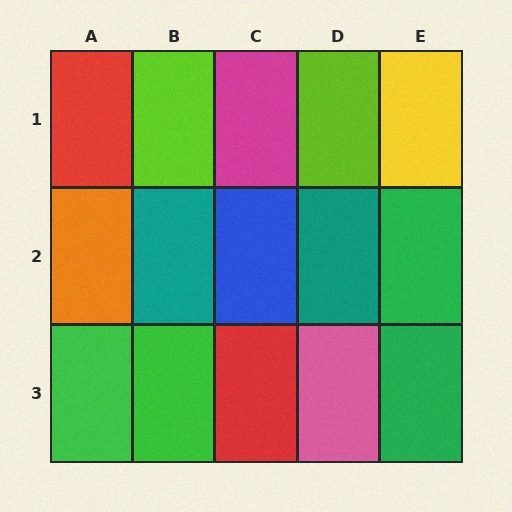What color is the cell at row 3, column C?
Red.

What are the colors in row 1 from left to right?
Red, lime, magenta, lime, yellow.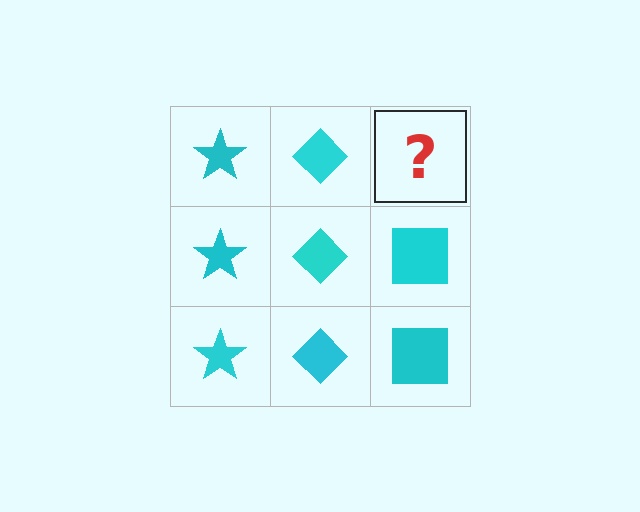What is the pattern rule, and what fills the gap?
The rule is that each column has a consistent shape. The gap should be filled with a cyan square.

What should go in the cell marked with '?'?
The missing cell should contain a cyan square.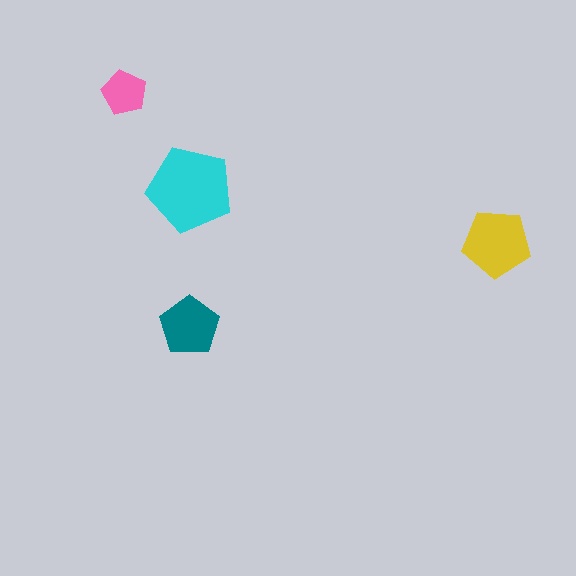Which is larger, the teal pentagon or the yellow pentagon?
The yellow one.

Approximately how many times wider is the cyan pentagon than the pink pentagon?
About 2 times wider.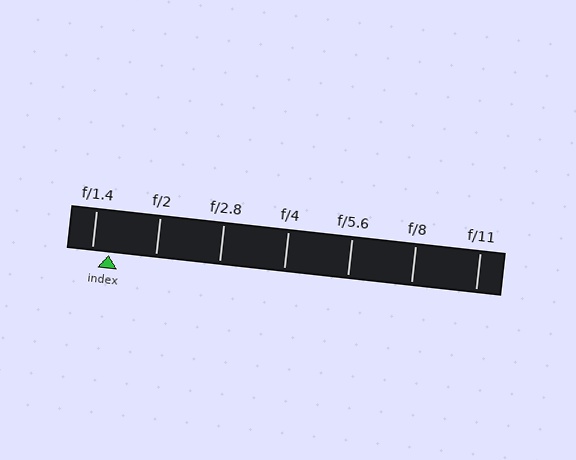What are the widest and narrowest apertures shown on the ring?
The widest aperture shown is f/1.4 and the narrowest is f/11.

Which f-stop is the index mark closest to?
The index mark is closest to f/1.4.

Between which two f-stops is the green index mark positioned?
The index mark is between f/1.4 and f/2.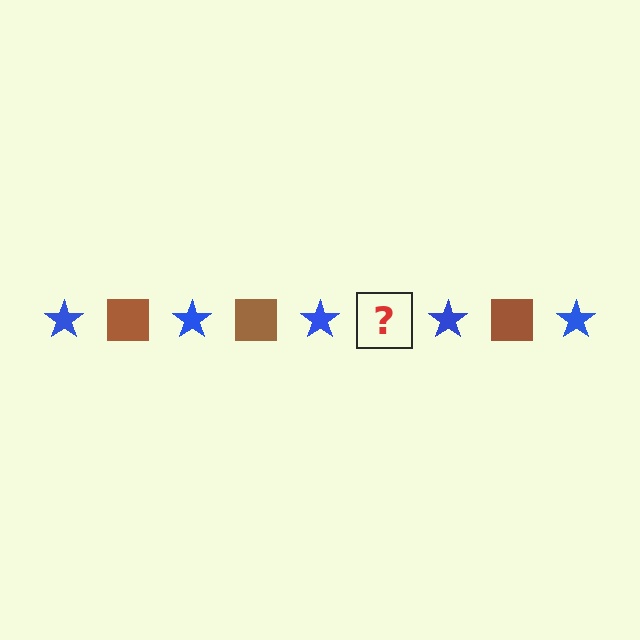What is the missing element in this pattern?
The missing element is a brown square.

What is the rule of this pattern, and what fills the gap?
The rule is that the pattern alternates between blue star and brown square. The gap should be filled with a brown square.